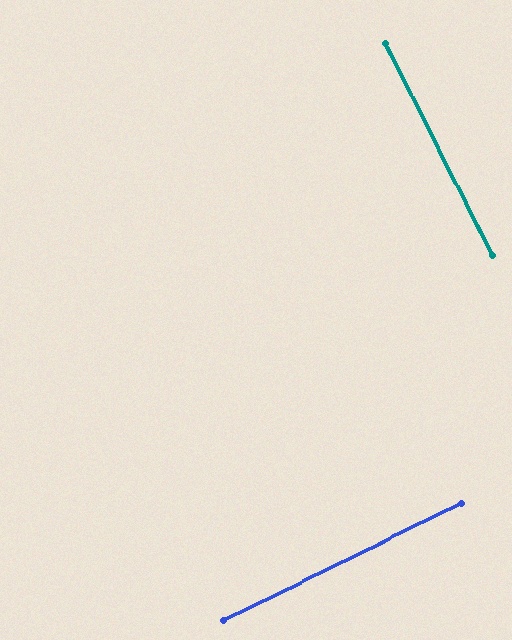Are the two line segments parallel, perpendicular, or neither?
Perpendicular — they meet at approximately 90°.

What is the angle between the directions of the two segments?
Approximately 90 degrees.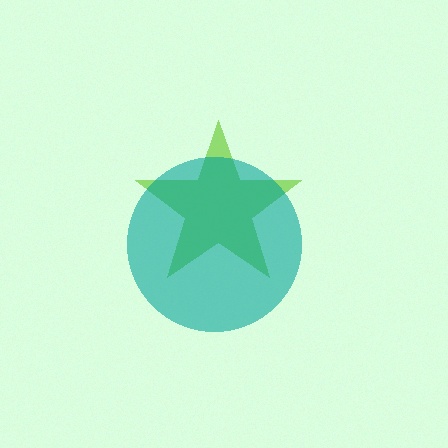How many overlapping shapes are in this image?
There are 2 overlapping shapes in the image.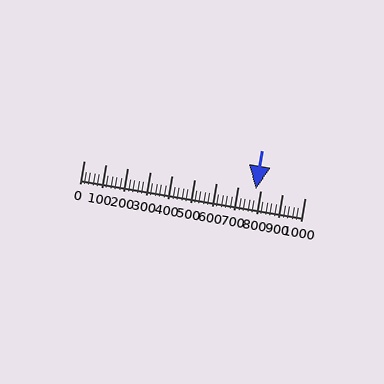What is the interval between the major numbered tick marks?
The major tick marks are spaced 100 units apart.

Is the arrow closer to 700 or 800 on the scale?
The arrow is closer to 800.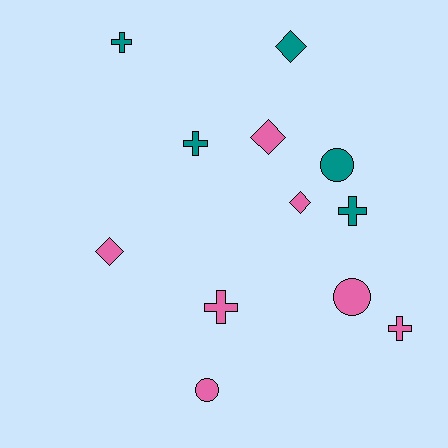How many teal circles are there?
There is 1 teal circle.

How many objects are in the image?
There are 12 objects.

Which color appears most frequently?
Pink, with 7 objects.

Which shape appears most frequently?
Cross, with 5 objects.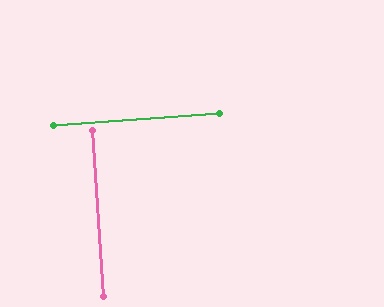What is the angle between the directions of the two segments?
Approximately 90 degrees.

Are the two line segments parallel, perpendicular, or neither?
Perpendicular — they meet at approximately 90°.